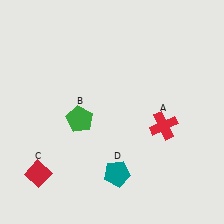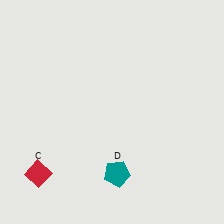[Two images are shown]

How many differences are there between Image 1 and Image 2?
There are 2 differences between the two images.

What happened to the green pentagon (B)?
The green pentagon (B) was removed in Image 2. It was in the bottom-left area of Image 1.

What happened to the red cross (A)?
The red cross (A) was removed in Image 2. It was in the bottom-right area of Image 1.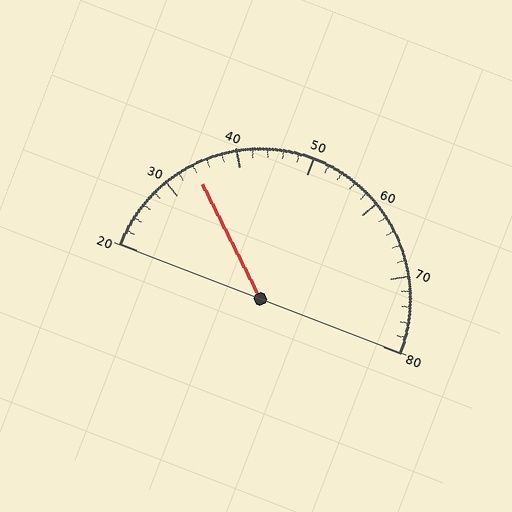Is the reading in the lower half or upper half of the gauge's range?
The reading is in the lower half of the range (20 to 80).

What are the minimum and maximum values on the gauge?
The gauge ranges from 20 to 80.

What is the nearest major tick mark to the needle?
The nearest major tick mark is 30.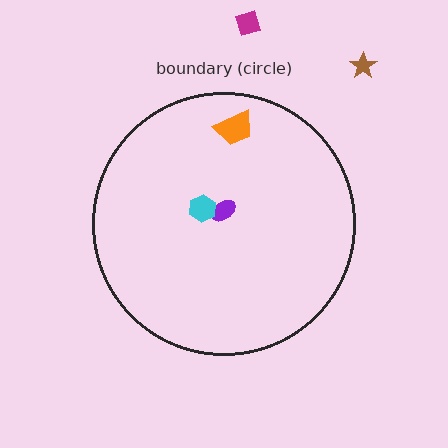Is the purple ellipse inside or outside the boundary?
Inside.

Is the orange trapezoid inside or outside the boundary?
Inside.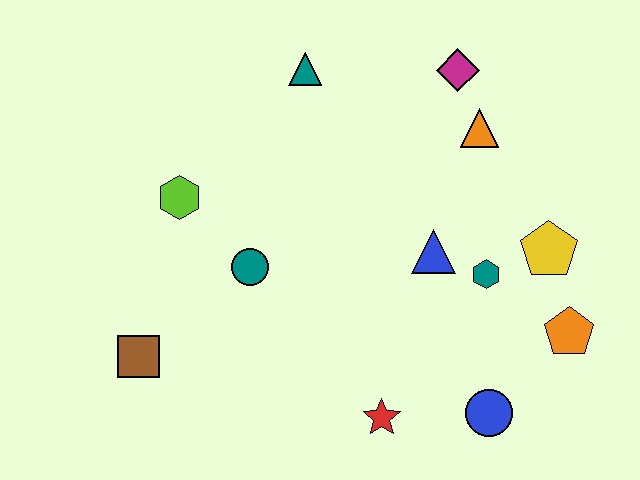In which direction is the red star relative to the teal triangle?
The red star is below the teal triangle.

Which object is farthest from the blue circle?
The teal triangle is farthest from the blue circle.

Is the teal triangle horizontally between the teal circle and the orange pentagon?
Yes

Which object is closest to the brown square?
The teal circle is closest to the brown square.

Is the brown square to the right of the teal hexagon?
No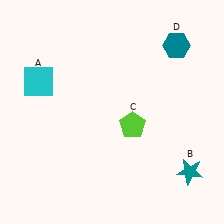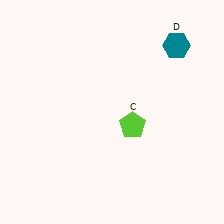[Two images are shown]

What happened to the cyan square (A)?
The cyan square (A) was removed in Image 2. It was in the top-left area of Image 1.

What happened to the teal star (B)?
The teal star (B) was removed in Image 2. It was in the bottom-right area of Image 1.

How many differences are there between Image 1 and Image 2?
There are 2 differences between the two images.